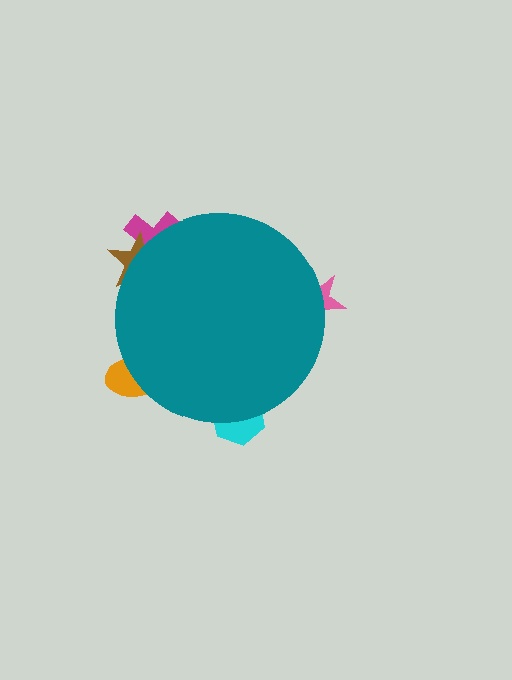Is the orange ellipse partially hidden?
Yes, the orange ellipse is partially hidden behind the teal circle.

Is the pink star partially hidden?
Yes, the pink star is partially hidden behind the teal circle.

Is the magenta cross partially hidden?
Yes, the magenta cross is partially hidden behind the teal circle.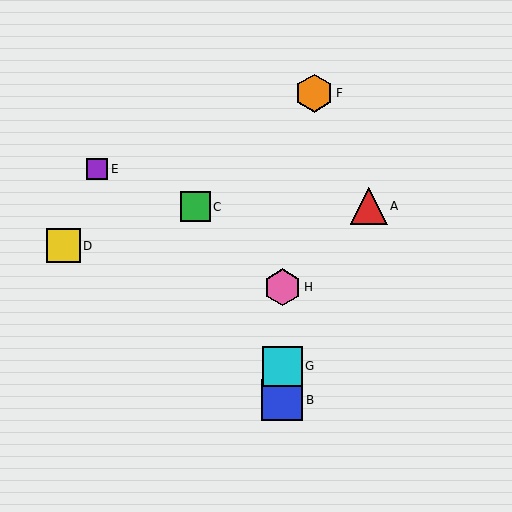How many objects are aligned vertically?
3 objects (B, G, H) are aligned vertically.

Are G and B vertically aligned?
Yes, both are at x≈282.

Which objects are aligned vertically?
Objects B, G, H are aligned vertically.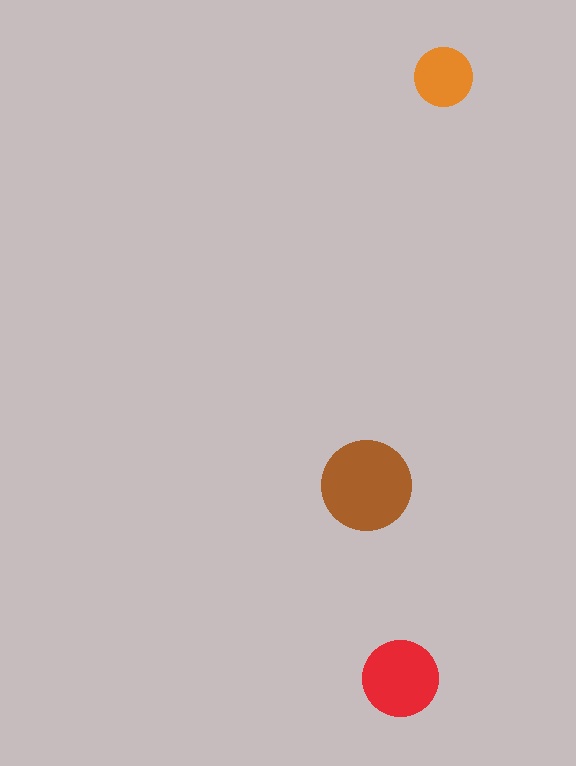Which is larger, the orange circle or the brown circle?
The brown one.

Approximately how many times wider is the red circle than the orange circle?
About 1.5 times wider.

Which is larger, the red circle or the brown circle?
The brown one.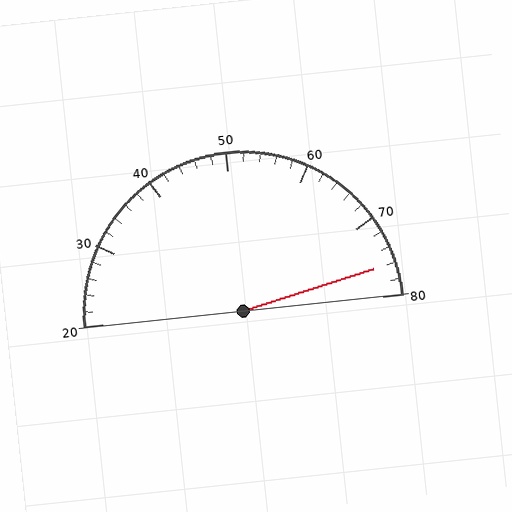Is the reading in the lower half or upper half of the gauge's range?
The reading is in the upper half of the range (20 to 80).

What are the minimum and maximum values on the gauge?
The gauge ranges from 20 to 80.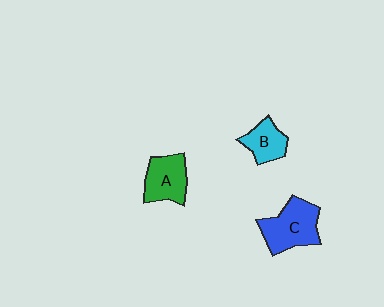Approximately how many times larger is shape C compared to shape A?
Approximately 1.3 times.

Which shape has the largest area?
Shape C (blue).